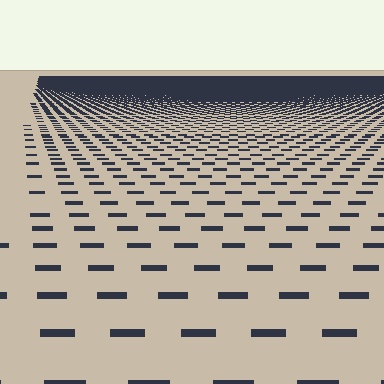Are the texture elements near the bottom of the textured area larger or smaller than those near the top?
Larger. Near the bottom, elements are closer to the viewer and appear at a bigger on-screen size.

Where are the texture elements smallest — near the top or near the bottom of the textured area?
Near the top.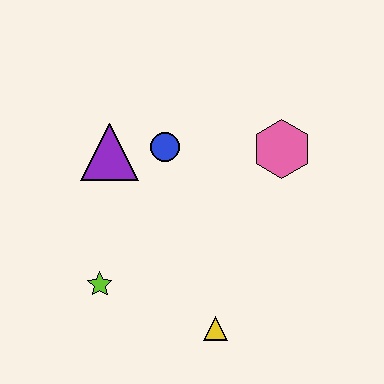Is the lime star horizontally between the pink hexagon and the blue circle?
No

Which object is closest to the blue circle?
The purple triangle is closest to the blue circle.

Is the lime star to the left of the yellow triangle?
Yes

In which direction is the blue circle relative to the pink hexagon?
The blue circle is to the left of the pink hexagon.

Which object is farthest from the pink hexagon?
The lime star is farthest from the pink hexagon.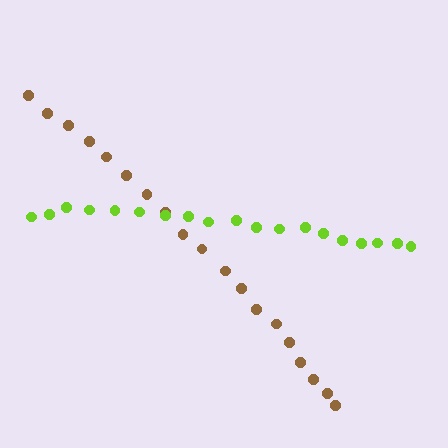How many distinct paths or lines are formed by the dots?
There are 2 distinct paths.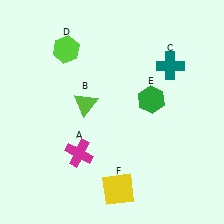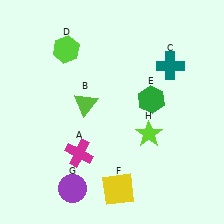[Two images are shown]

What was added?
A purple circle (G), a lime star (H) were added in Image 2.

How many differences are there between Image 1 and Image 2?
There are 2 differences between the two images.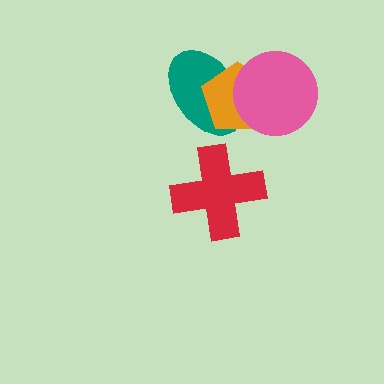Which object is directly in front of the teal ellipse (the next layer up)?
The orange pentagon is directly in front of the teal ellipse.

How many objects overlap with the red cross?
0 objects overlap with the red cross.